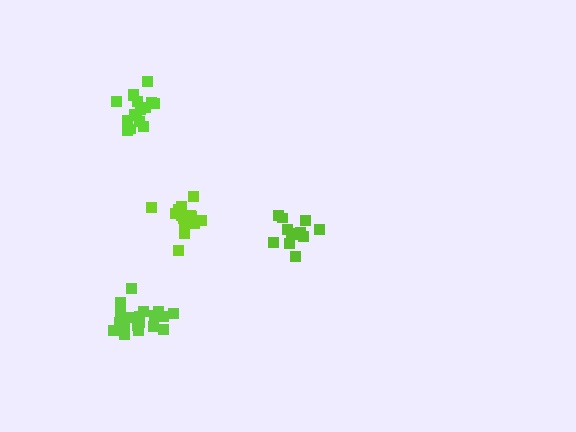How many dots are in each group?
Group 1: 13 dots, Group 2: 15 dots, Group 3: 16 dots, Group 4: 19 dots (63 total).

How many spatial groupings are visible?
There are 4 spatial groupings.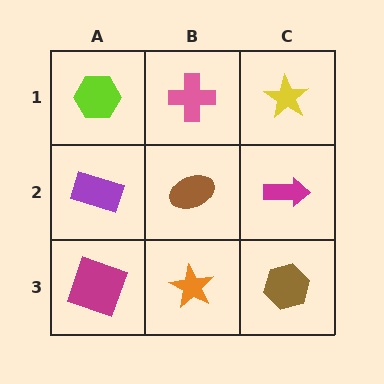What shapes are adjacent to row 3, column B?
A brown ellipse (row 2, column B), a magenta square (row 3, column A), a brown hexagon (row 3, column C).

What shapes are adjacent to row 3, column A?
A purple rectangle (row 2, column A), an orange star (row 3, column B).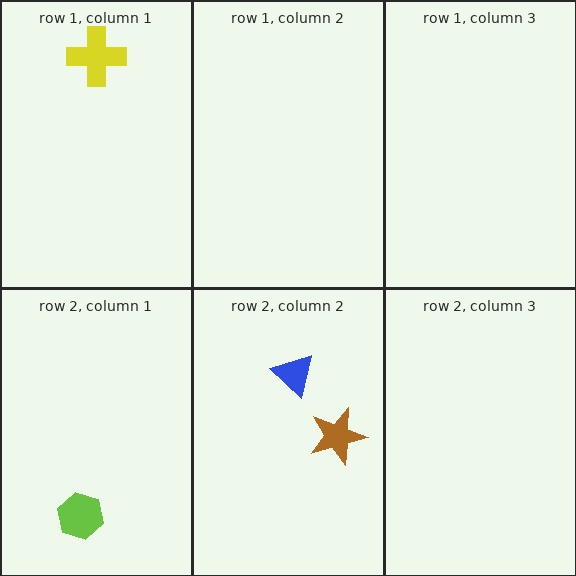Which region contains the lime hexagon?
The row 2, column 1 region.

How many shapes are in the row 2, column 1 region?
1.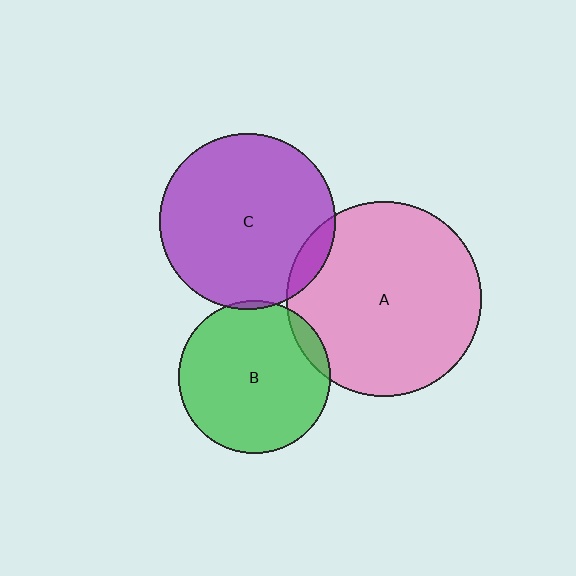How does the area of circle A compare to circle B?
Approximately 1.6 times.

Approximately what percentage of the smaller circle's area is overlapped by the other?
Approximately 5%.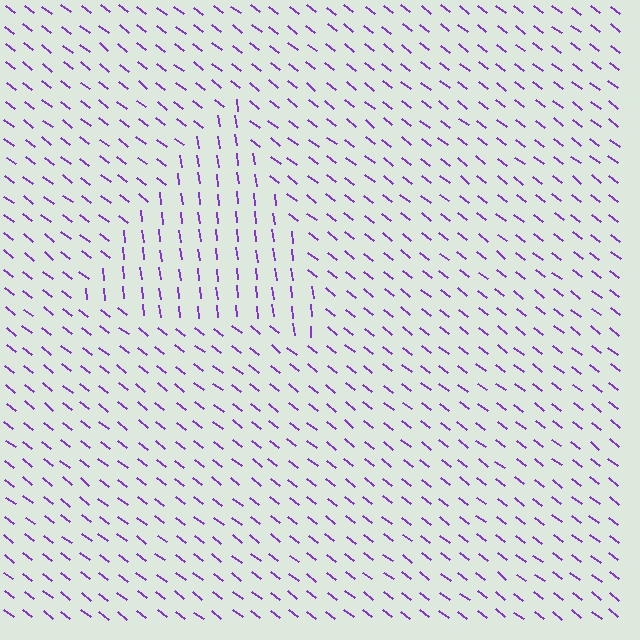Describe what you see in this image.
The image is filled with small purple line segments. A triangle region in the image has lines oriented differently from the surrounding lines, creating a visible texture boundary.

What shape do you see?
I see a triangle.